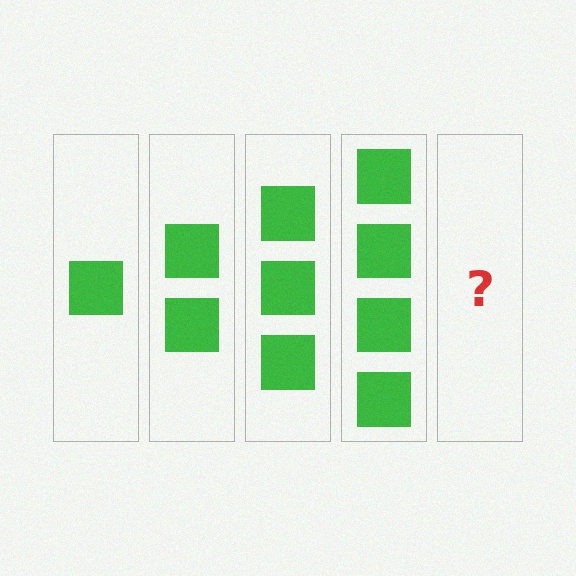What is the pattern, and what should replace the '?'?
The pattern is that each step adds one more square. The '?' should be 5 squares.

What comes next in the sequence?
The next element should be 5 squares.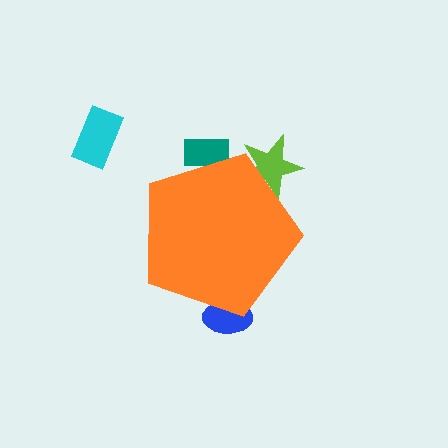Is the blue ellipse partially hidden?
Yes, the blue ellipse is partially hidden behind the orange pentagon.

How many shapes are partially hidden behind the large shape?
3 shapes are partially hidden.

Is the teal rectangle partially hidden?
Yes, the teal rectangle is partially hidden behind the orange pentagon.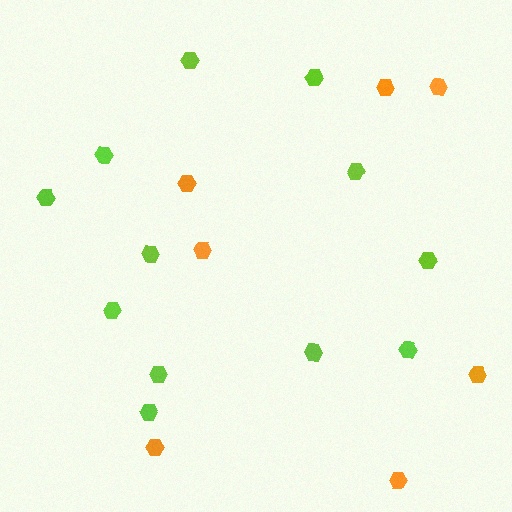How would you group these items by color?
There are 2 groups: one group of lime hexagons (12) and one group of orange hexagons (7).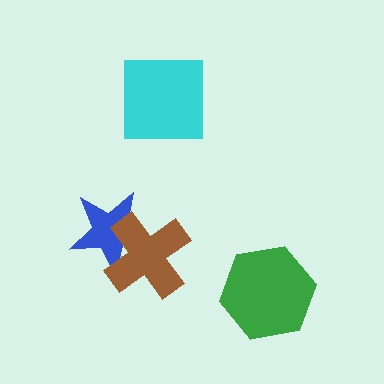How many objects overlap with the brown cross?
1 object overlaps with the brown cross.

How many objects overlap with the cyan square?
0 objects overlap with the cyan square.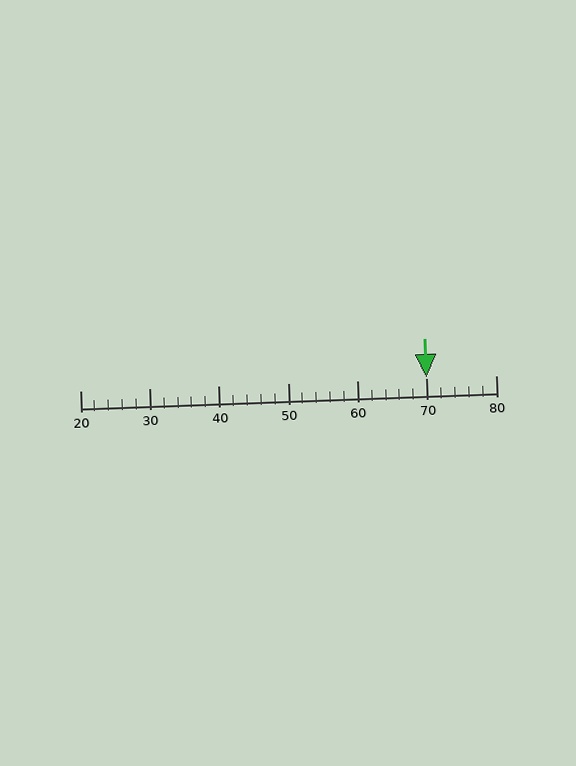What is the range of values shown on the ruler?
The ruler shows values from 20 to 80.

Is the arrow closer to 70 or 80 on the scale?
The arrow is closer to 70.